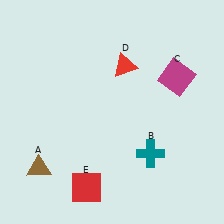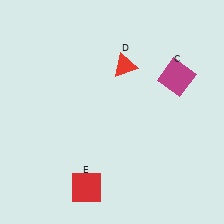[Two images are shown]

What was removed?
The teal cross (B), the brown triangle (A) were removed in Image 2.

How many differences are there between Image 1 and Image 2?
There are 2 differences between the two images.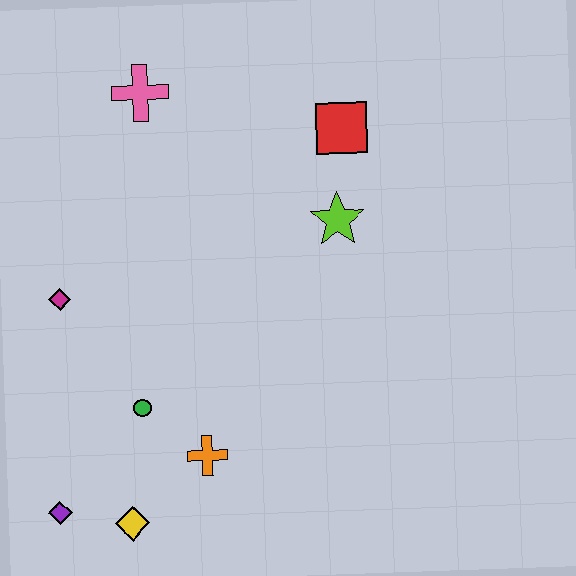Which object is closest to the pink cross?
The red square is closest to the pink cross.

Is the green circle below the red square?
Yes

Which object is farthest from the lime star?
The purple diamond is farthest from the lime star.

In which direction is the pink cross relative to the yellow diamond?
The pink cross is above the yellow diamond.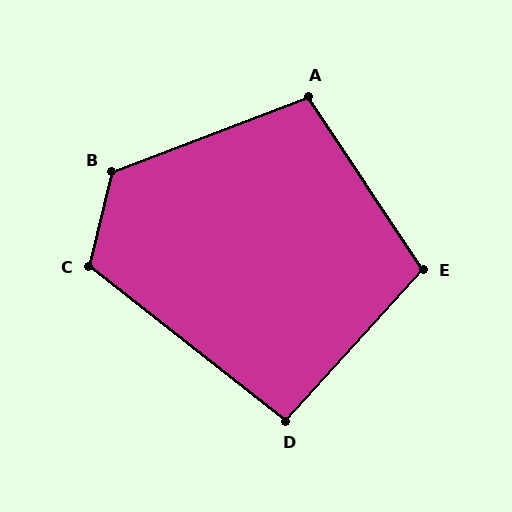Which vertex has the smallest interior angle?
D, at approximately 94 degrees.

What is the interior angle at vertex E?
Approximately 104 degrees (obtuse).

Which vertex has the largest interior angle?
B, at approximately 124 degrees.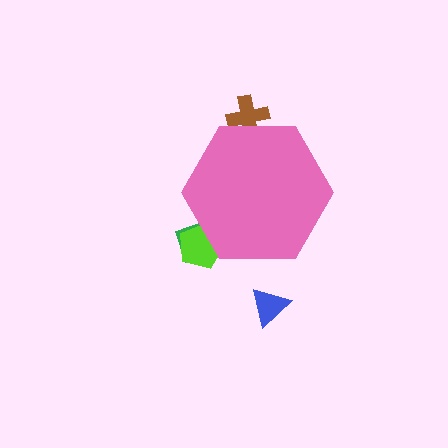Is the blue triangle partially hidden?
No, the blue triangle is fully visible.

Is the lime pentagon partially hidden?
Yes, the lime pentagon is partially hidden behind the pink hexagon.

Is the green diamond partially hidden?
Yes, the green diamond is partially hidden behind the pink hexagon.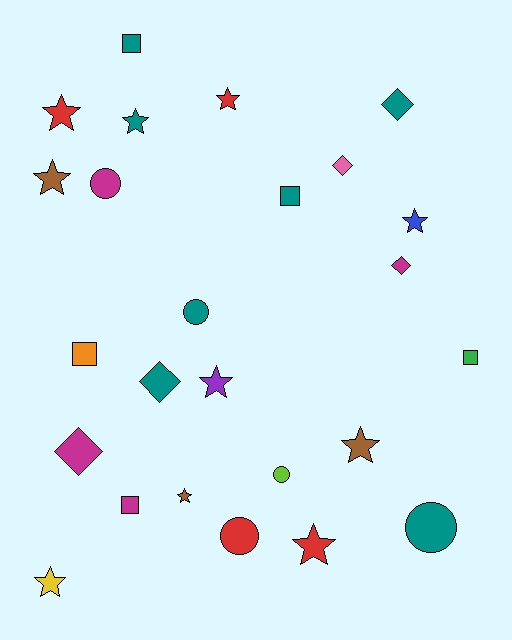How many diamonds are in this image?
There are 5 diamonds.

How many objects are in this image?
There are 25 objects.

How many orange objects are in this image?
There is 1 orange object.